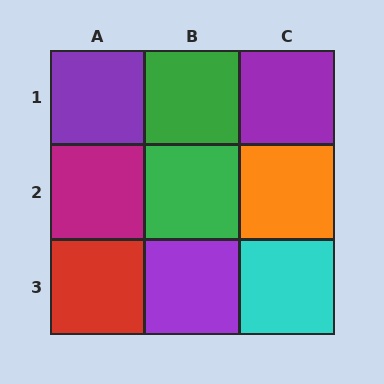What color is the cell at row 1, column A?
Purple.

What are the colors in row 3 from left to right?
Red, purple, cyan.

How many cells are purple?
3 cells are purple.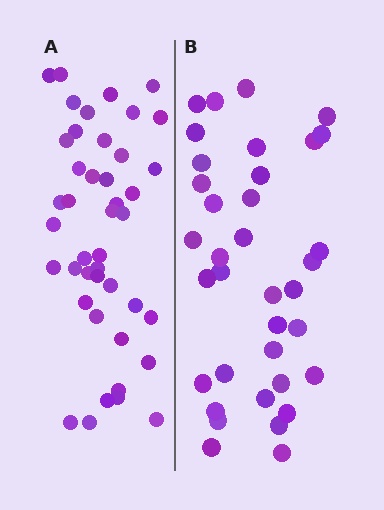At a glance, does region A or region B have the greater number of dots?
Region A (the left region) has more dots.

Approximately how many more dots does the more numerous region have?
Region A has roughly 8 or so more dots than region B.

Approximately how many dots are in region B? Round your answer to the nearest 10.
About 40 dots. (The exact count is 36, which rounds to 40.)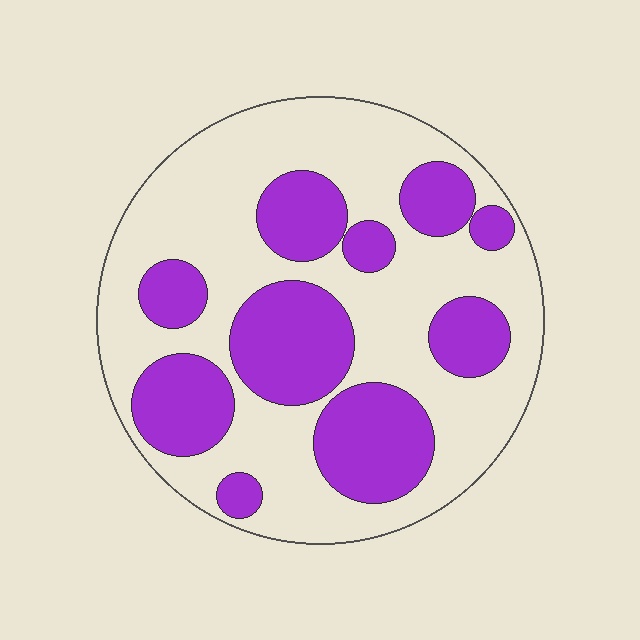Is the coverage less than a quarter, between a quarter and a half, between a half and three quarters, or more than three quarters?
Between a quarter and a half.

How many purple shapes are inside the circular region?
10.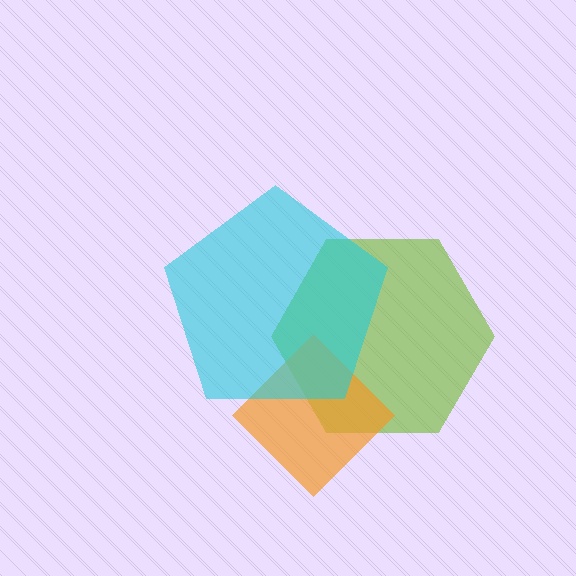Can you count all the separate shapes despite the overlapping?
Yes, there are 3 separate shapes.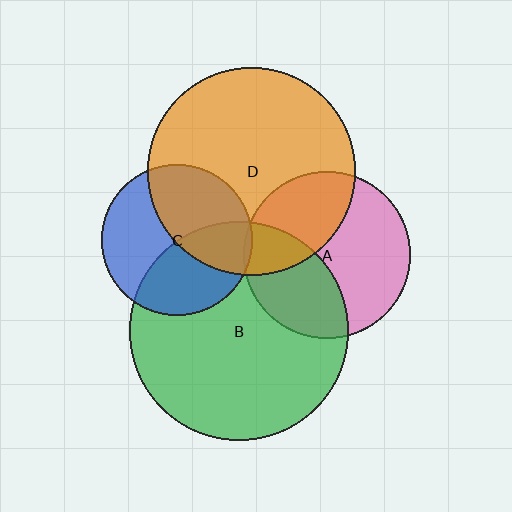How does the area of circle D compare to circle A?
Approximately 1.5 times.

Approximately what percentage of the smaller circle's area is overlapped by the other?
Approximately 35%.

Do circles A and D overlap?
Yes.